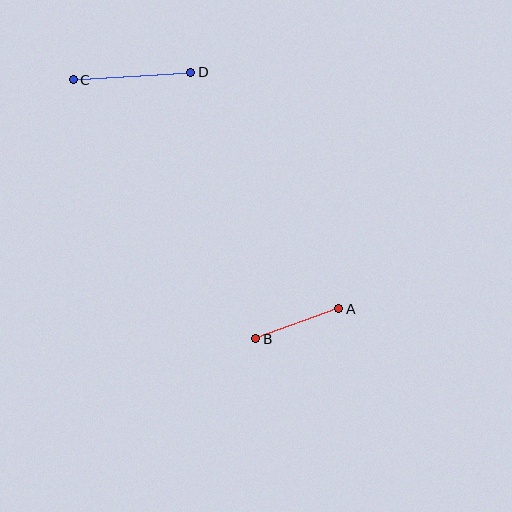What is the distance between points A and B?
The distance is approximately 88 pixels.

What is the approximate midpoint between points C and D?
The midpoint is at approximately (132, 76) pixels.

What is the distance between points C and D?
The distance is approximately 118 pixels.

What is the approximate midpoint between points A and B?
The midpoint is at approximately (297, 324) pixels.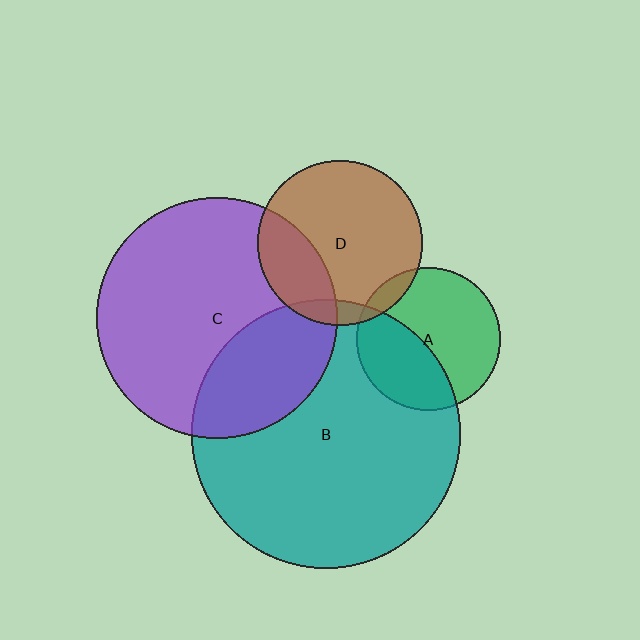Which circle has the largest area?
Circle B (teal).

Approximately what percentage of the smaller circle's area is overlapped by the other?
Approximately 10%.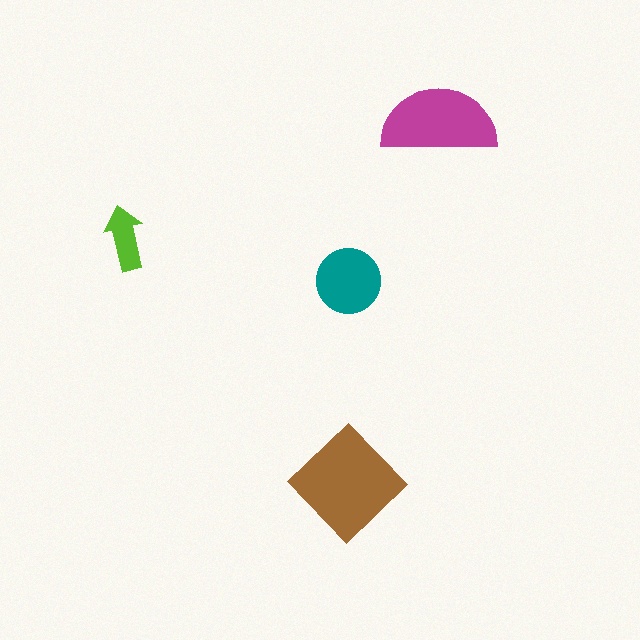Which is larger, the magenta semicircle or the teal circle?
The magenta semicircle.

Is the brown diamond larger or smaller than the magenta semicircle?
Larger.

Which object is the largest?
The brown diamond.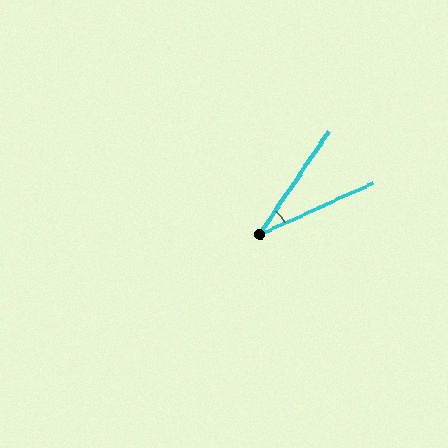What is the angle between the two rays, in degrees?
Approximately 31 degrees.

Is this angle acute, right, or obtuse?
It is acute.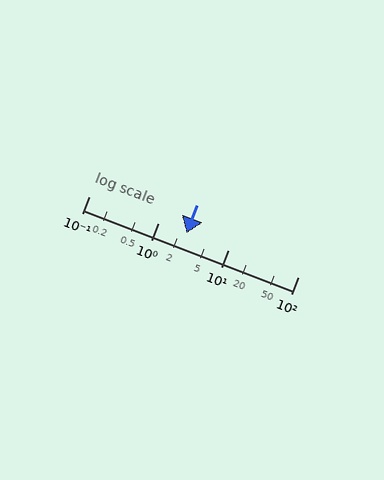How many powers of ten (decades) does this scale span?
The scale spans 3 decades, from 0.1 to 100.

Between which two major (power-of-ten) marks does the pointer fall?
The pointer is between 1 and 10.